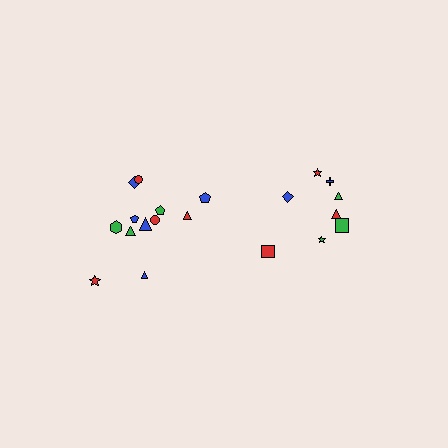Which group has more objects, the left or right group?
The left group.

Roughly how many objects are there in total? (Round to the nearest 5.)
Roughly 20 objects in total.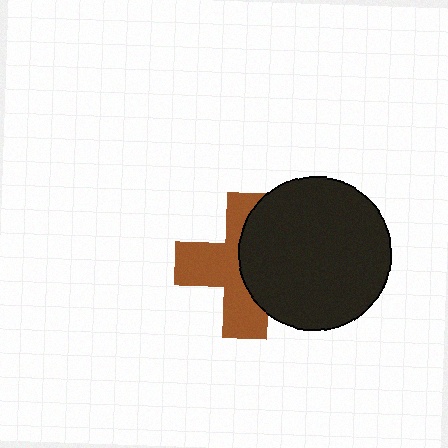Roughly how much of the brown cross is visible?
About half of it is visible (roughly 55%).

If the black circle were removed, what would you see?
You would see the complete brown cross.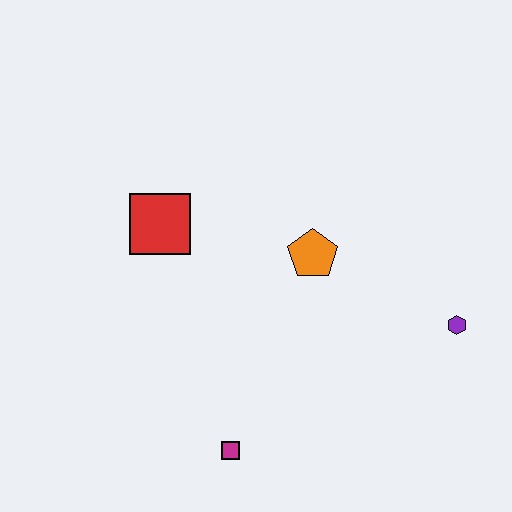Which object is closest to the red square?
The orange pentagon is closest to the red square.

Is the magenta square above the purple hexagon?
No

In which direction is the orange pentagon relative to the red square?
The orange pentagon is to the right of the red square.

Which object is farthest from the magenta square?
The purple hexagon is farthest from the magenta square.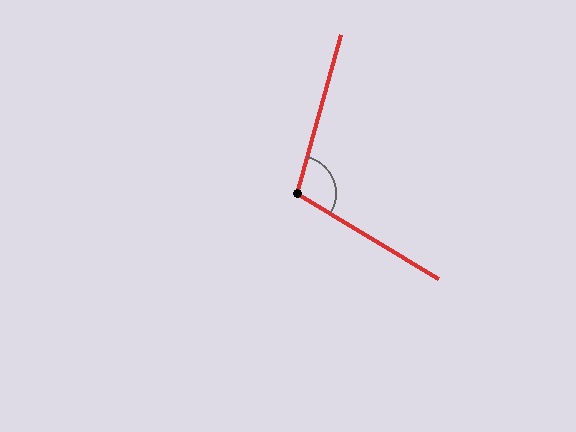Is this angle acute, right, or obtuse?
It is obtuse.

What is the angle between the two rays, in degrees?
Approximately 106 degrees.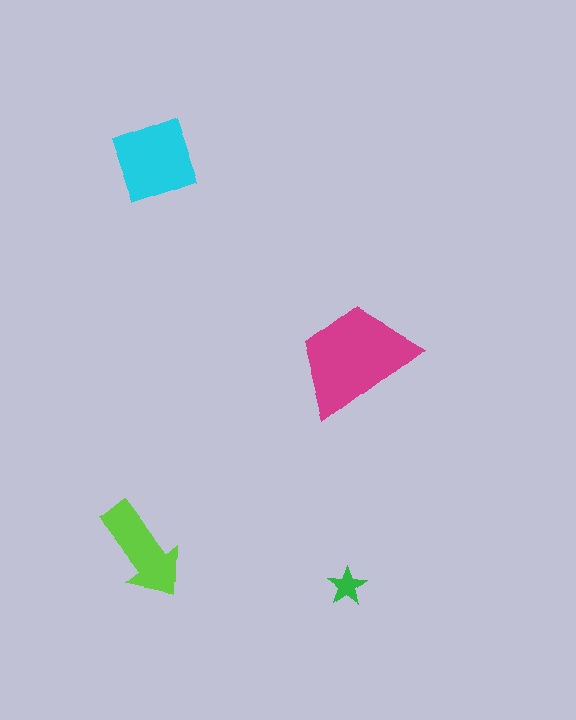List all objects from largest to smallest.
The magenta trapezoid, the cyan square, the lime arrow, the green star.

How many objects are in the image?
There are 4 objects in the image.